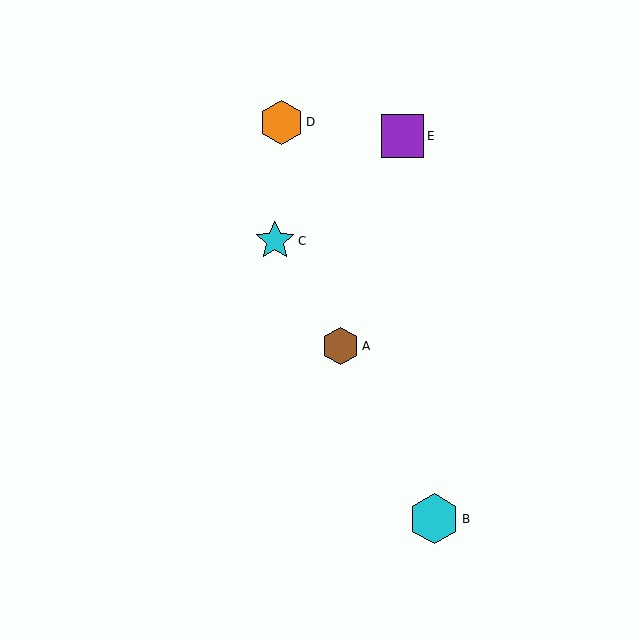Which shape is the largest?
The cyan hexagon (labeled B) is the largest.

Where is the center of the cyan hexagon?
The center of the cyan hexagon is at (434, 519).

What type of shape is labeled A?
Shape A is a brown hexagon.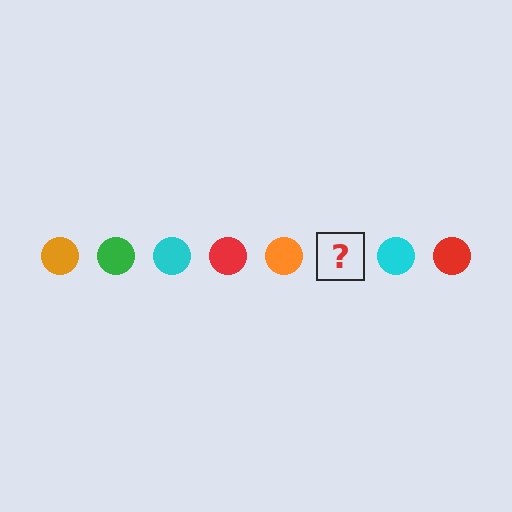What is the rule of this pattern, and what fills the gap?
The rule is that the pattern cycles through orange, green, cyan, red circles. The gap should be filled with a green circle.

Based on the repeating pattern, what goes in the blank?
The blank should be a green circle.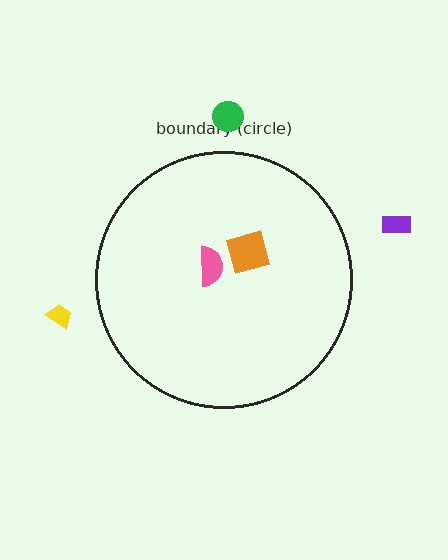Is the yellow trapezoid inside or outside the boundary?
Outside.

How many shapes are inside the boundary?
2 inside, 3 outside.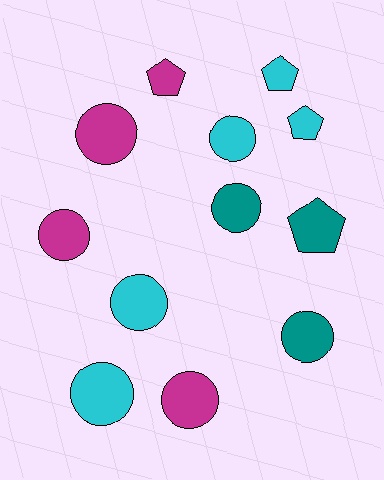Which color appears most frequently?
Cyan, with 5 objects.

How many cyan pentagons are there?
There are 2 cyan pentagons.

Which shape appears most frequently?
Circle, with 8 objects.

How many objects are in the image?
There are 12 objects.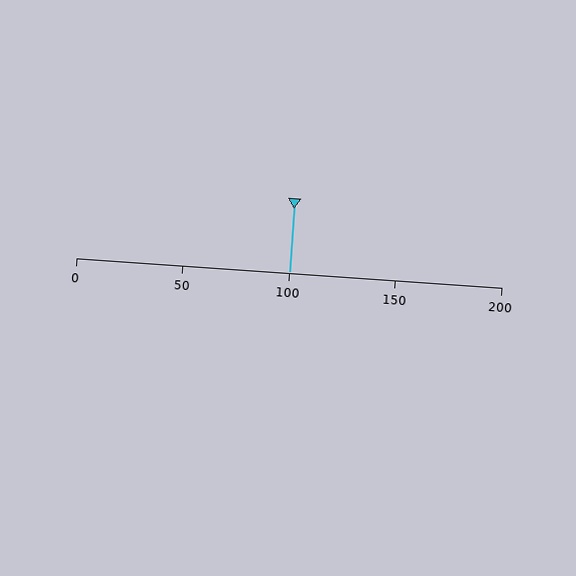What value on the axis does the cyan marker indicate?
The marker indicates approximately 100.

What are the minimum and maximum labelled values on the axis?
The axis runs from 0 to 200.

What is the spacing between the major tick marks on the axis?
The major ticks are spaced 50 apart.